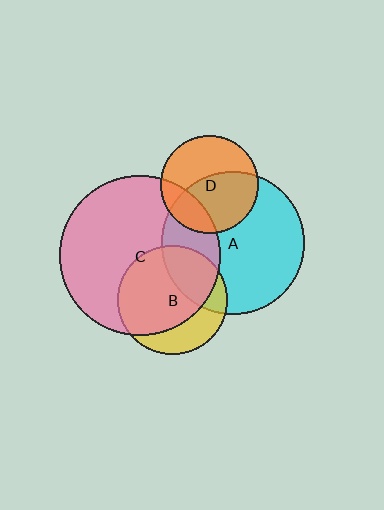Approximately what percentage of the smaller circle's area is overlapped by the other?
Approximately 30%.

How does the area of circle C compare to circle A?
Approximately 1.3 times.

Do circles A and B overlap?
Yes.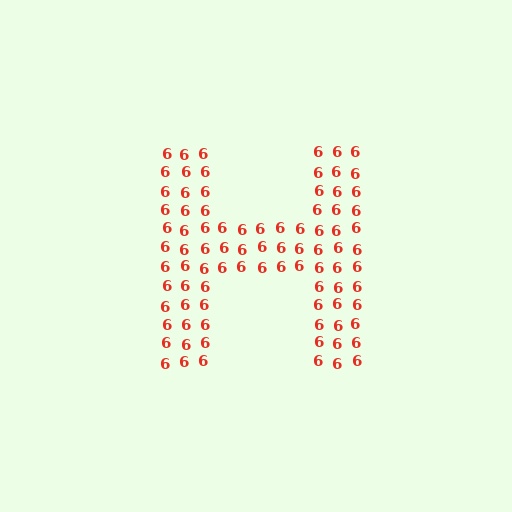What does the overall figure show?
The overall figure shows the letter H.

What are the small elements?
The small elements are digit 6's.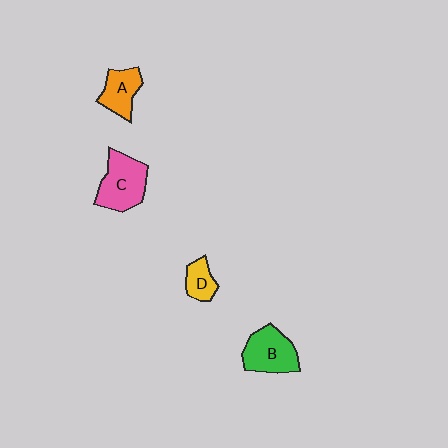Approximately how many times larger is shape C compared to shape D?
Approximately 2.2 times.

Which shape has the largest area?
Shape C (pink).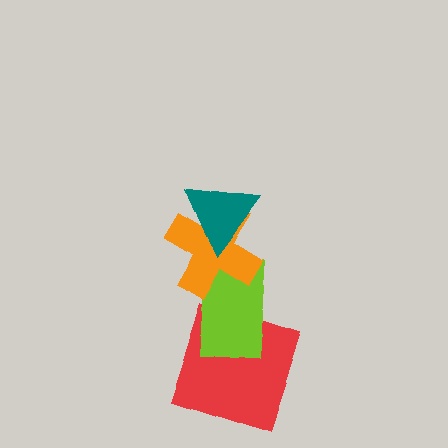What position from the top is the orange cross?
The orange cross is 2nd from the top.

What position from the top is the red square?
The red square is 4th from the top.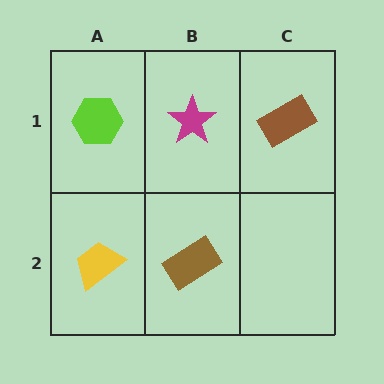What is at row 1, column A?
A lime hexagon.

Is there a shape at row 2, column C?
No, that cell is empty.